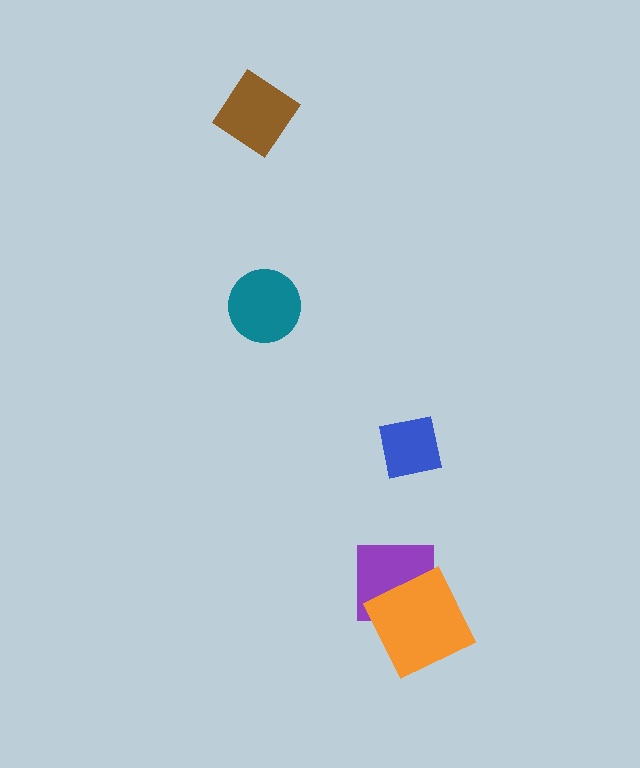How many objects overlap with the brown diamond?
0 objects overlap with the brown diamond.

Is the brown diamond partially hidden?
No, no other shape covers it.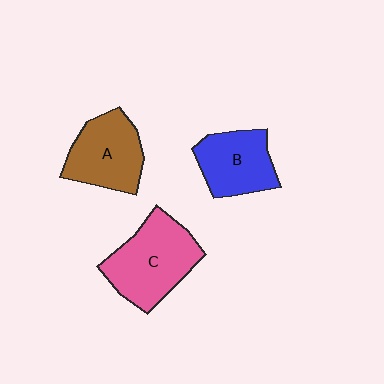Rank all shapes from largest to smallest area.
From largest to smallest: C (pink), A (brown), B (blue).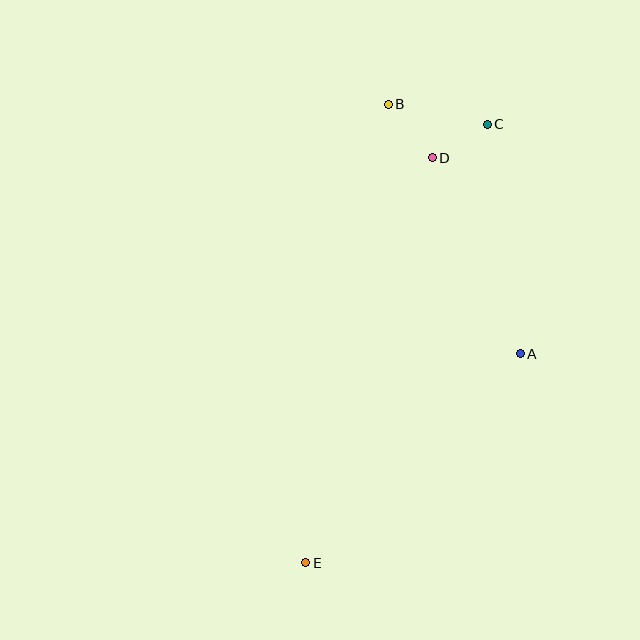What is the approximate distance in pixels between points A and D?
The distance between A and D is approximately 215 pixels.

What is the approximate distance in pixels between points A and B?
The distance between A and B is approximately 282 pixels.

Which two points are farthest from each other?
Points C and E are farthest from each other.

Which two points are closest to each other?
Points C and D are closest to each other.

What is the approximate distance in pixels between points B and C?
The distance between B and C is approximately 101 pixels.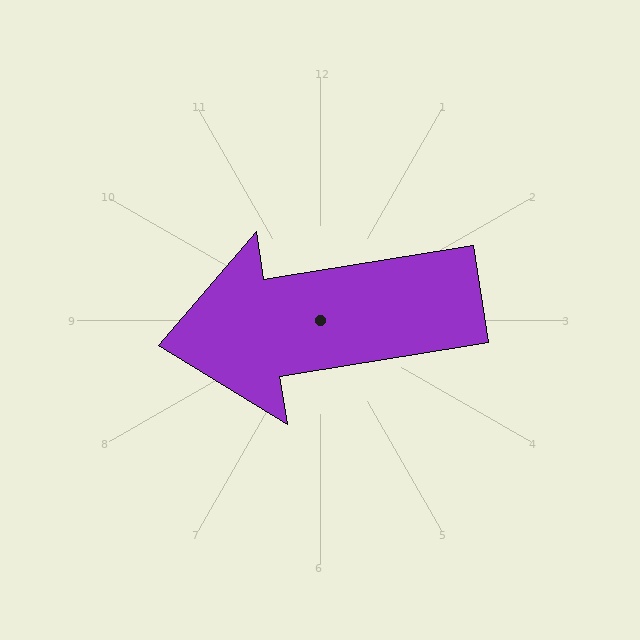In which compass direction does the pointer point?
West.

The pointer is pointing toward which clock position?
Roughly 9 o'clock.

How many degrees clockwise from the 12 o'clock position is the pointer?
Approximately 261 degrees.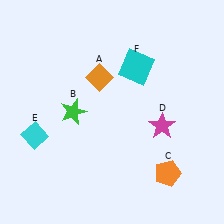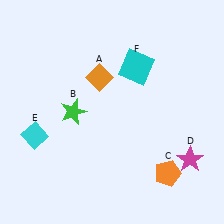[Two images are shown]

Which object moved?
The magenta star (D) moved down.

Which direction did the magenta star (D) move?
The magenta star (D) moved down.